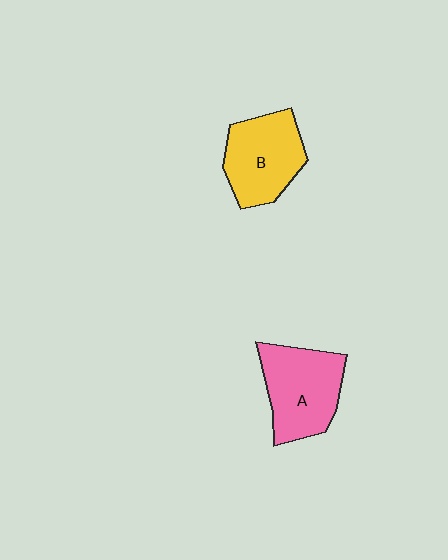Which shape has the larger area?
Shape A (pink).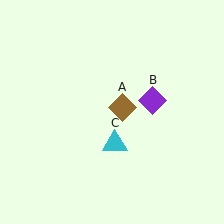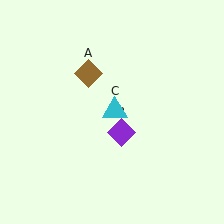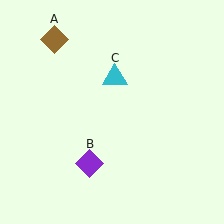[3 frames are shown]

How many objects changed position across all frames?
3 objects changed position: brown diamond (object A), purple diamond (object B), cyan triangle (object C).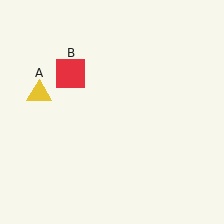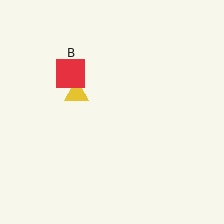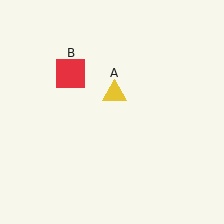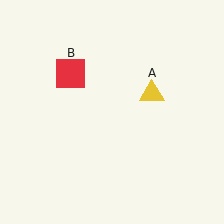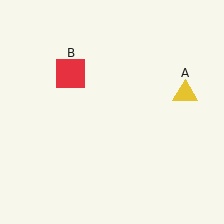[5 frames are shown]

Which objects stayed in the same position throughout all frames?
Red square (object B) remained stationary.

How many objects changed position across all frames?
1 object changed position: yellow triangle (object A).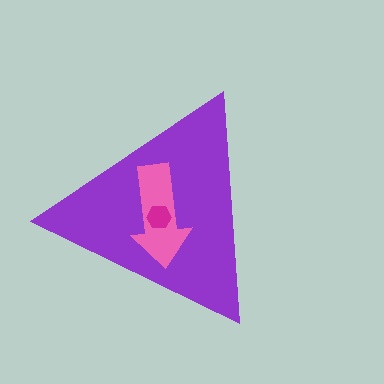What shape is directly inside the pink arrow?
The magenta hexagon.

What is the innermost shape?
The magenta hexagon.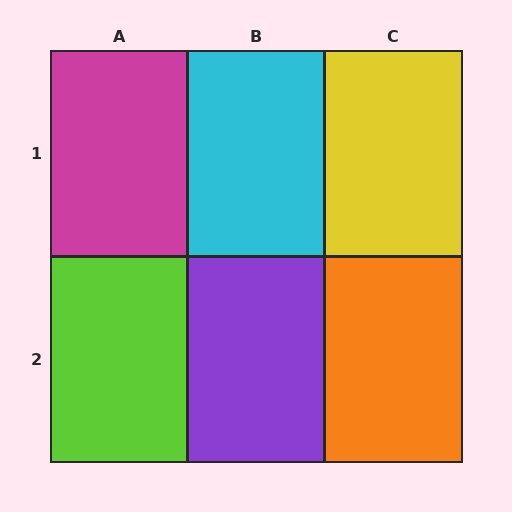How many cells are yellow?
1 cell is yellow.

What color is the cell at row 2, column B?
Purple.